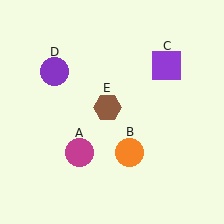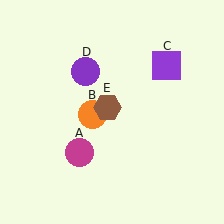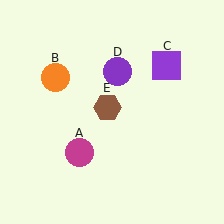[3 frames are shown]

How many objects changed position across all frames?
2 objects changed position: orange circle (object B), purple circle (object D).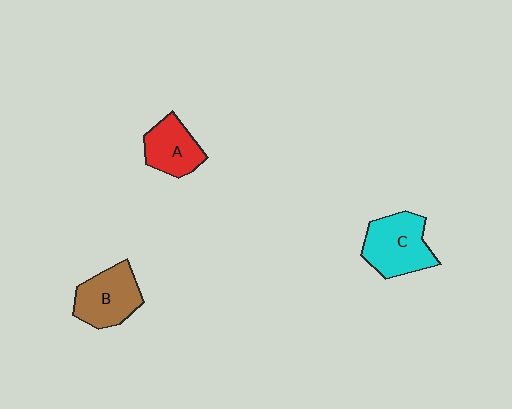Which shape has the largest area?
Shape C (cyan).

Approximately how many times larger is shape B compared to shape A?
Approximately 1.2 times.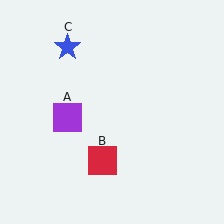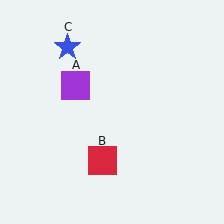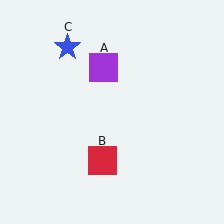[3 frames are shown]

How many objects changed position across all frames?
1 object changed position: purple square (object A).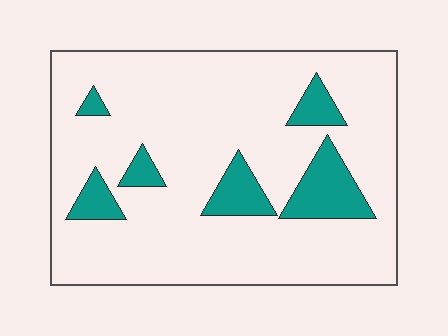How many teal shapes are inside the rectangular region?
6.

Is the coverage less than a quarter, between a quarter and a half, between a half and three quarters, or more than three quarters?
Less than a quarter.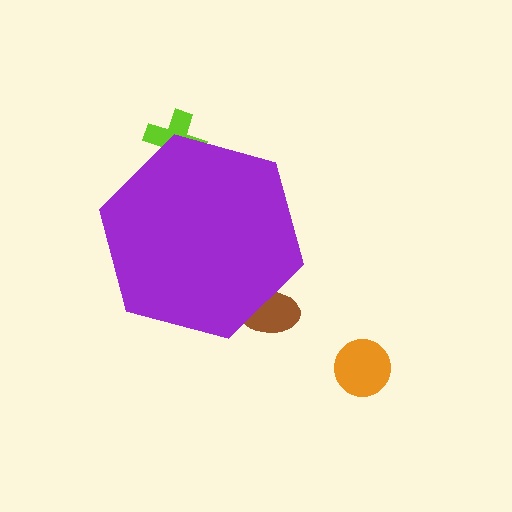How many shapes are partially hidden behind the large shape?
2 shapes are partially hidden.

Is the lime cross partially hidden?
Yes, the lime cross is partially hidden behind the purple hexagon.